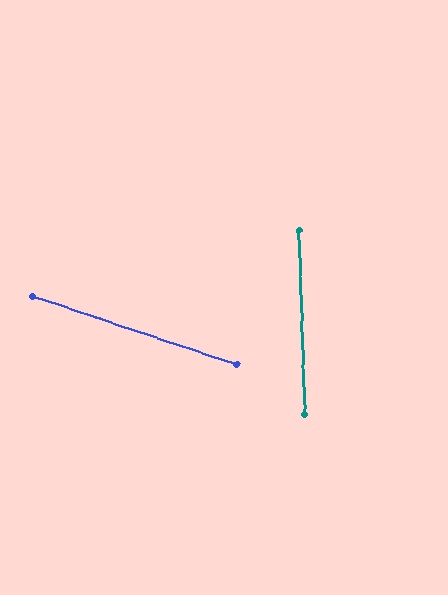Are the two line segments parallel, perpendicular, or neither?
Neither parallel nor perpendicular — they differ by about 69°.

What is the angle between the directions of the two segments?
Approximately 69 degrees.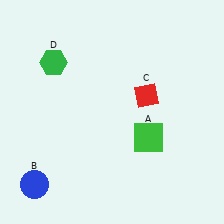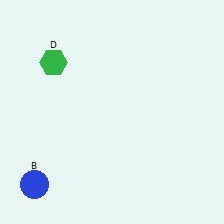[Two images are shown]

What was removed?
The red diamond (C), the green square (A) were removed in Image 2.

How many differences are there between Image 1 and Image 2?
There are 2 differences between the two images.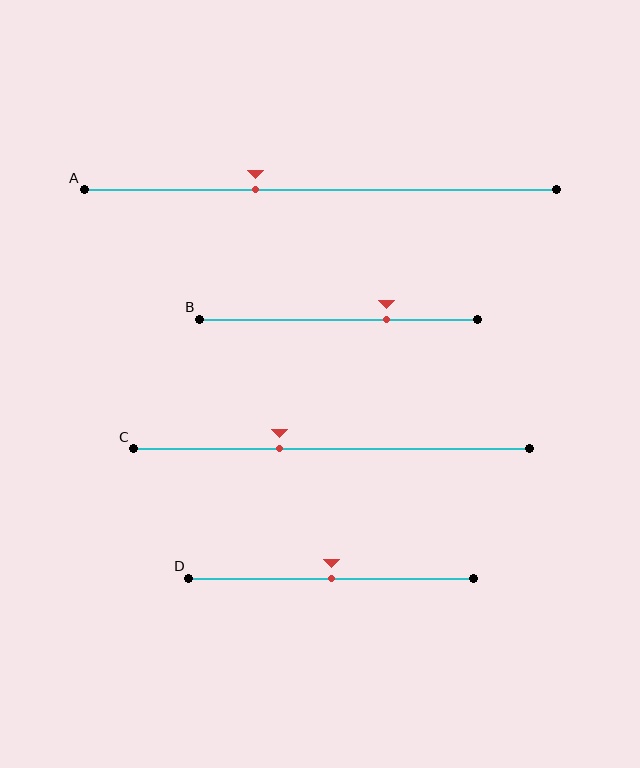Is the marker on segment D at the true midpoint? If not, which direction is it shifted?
Yes, the marker on segment D is at the true midpoint.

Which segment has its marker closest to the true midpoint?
Segment D has its marker closest to the true midpoint.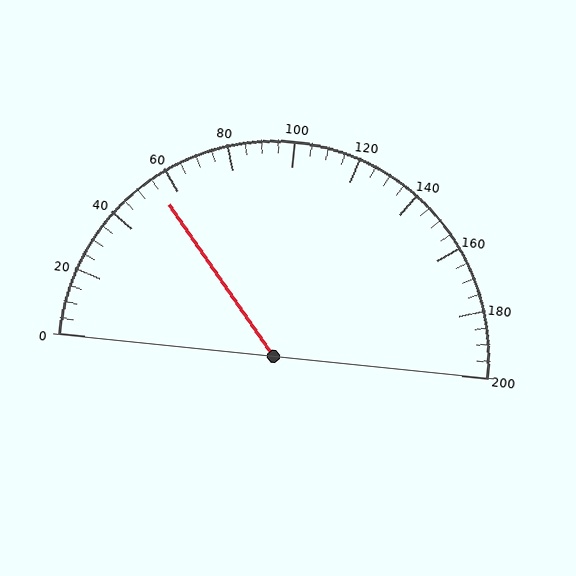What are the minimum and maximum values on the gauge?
The gauge ranges from 0 to 200.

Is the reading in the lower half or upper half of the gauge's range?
The reading is in the lower half of the range (0 to 200).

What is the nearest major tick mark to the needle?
The nearest major tick mark is 60.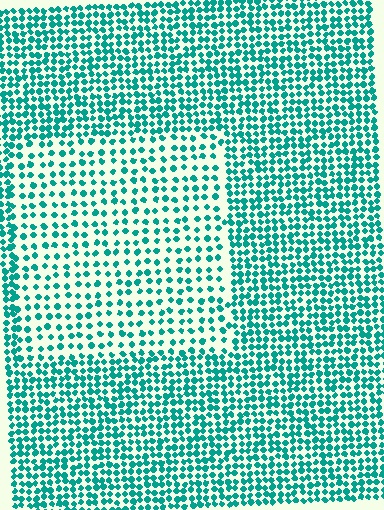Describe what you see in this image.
The image contains small teal elements arranged at two different densities. A rectangle-shaped region is visible where the elements are less densely packed than the surrounding area.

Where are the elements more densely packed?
The elements are more densely packed outside the rectangle boundary.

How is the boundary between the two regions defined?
The boundary is defined by a change in element density (approximately 1.9x ratio). All elements are the same color, size, and shape.